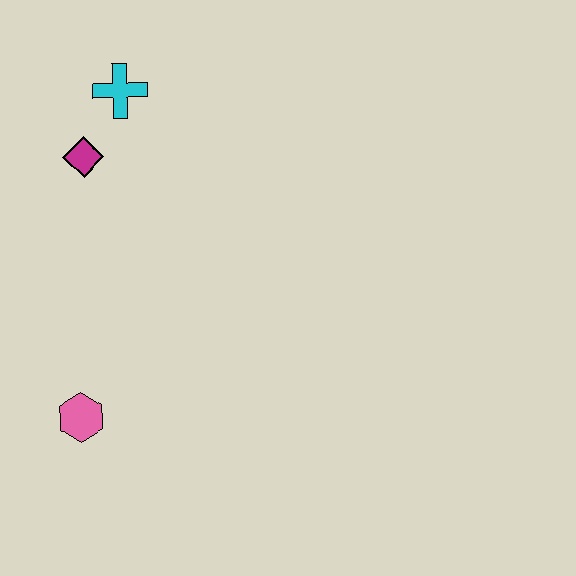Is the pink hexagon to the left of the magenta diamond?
Yes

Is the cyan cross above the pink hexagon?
Yes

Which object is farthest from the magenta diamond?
The pink hexagon is farthest from the magenta diamond.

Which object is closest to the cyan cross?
The magenta diamond is closest to the cyan cross.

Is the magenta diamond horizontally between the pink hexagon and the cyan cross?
Yes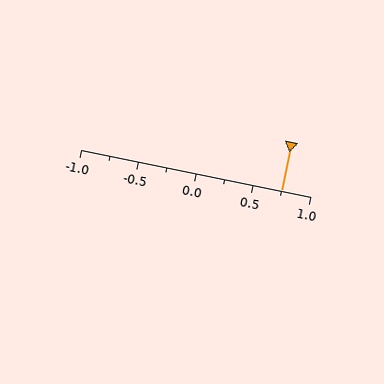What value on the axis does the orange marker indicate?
The marker indicates approximately 0.75.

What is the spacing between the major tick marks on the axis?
The major ticks are spaced 0.5 apart.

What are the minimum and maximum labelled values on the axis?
The axis runs from -1.0 to 1.0.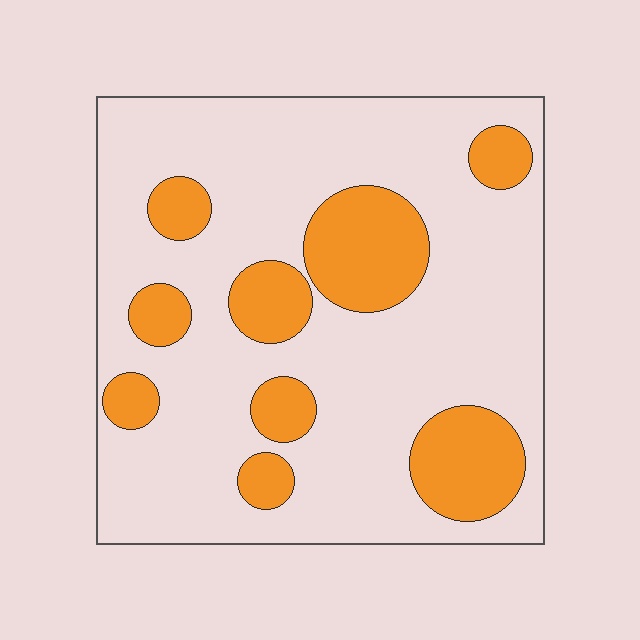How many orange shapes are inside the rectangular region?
9.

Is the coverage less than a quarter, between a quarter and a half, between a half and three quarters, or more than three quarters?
Less than a quarter.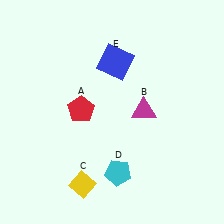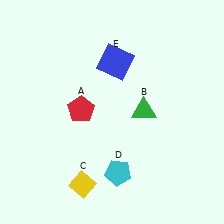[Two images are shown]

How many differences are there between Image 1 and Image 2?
There is 1 difference between the two images.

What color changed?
The triangle (B) changed from magenta in Image 1 to green in Image 2.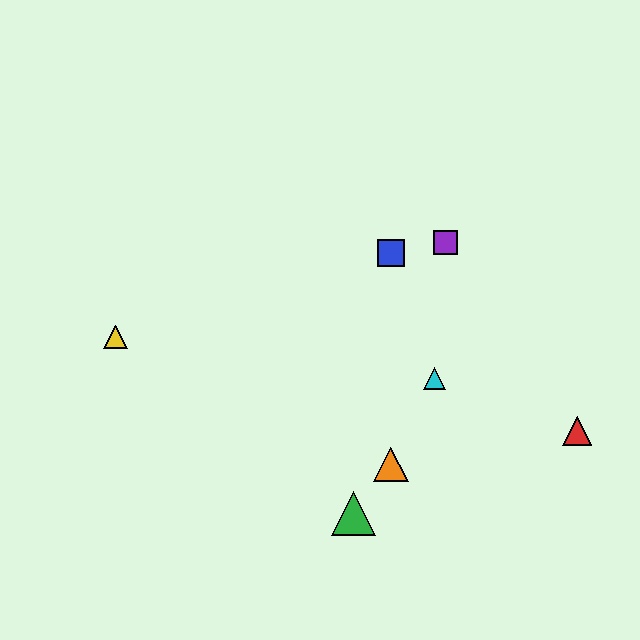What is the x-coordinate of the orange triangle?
The orange triangle is at x≈391.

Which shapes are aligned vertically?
The blue square, the orange triangle are aligned vertically.